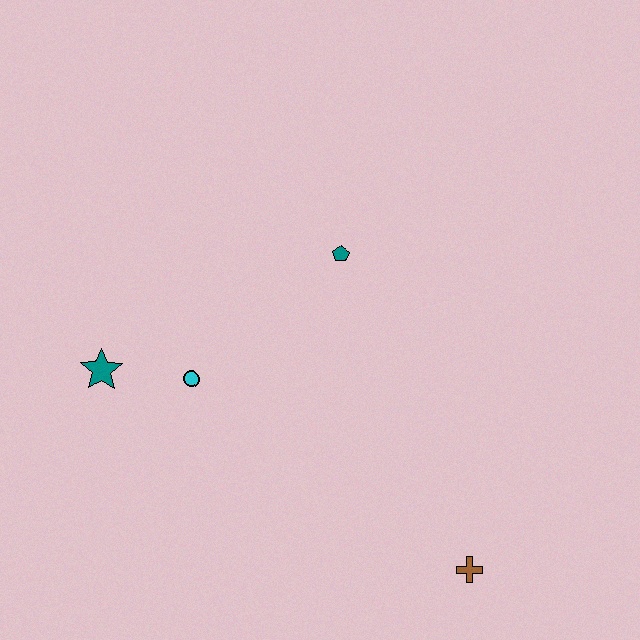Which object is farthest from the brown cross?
The teal star is farthest from the brown cross.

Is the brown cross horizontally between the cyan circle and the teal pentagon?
No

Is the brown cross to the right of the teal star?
Yes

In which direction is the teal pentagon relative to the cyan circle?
The teal pentagon is to the right of the cyan circle.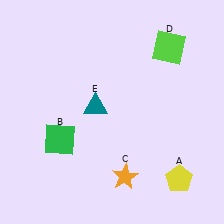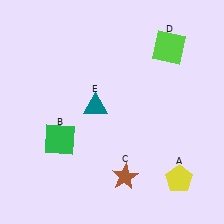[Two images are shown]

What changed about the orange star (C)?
In Image 1, C is orange. In Image 2, it changed to brown.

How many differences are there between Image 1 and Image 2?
There is 1 difference between the two images.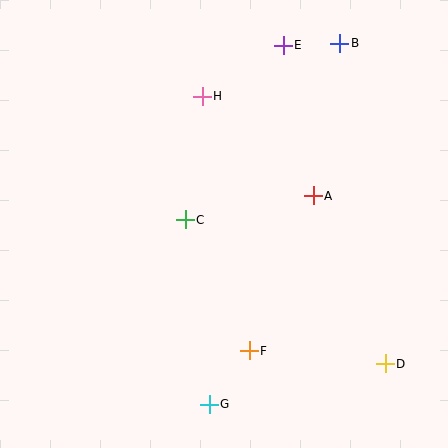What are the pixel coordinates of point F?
Point F is at (249, 351).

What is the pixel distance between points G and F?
The distance between G and F is 67 pixels.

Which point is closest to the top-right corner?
Point B is closest to the top-right corner.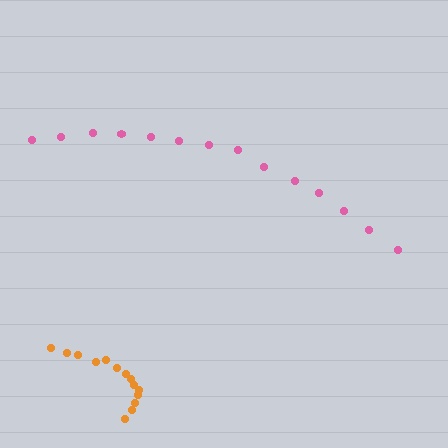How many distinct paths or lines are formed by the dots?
There are 2 distinct paths.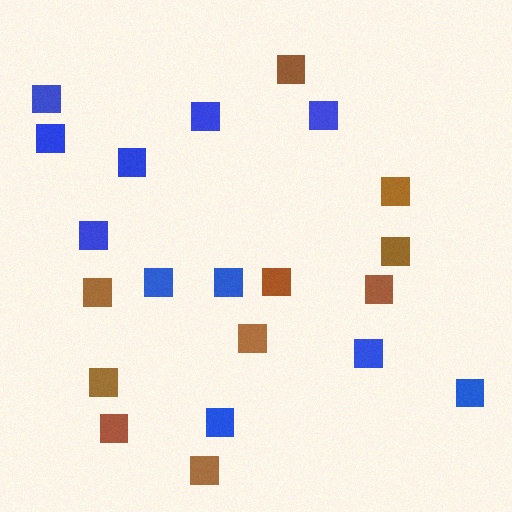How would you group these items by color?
There are 2 groups: one group of blue squares (11) and one group of brown squares (10).